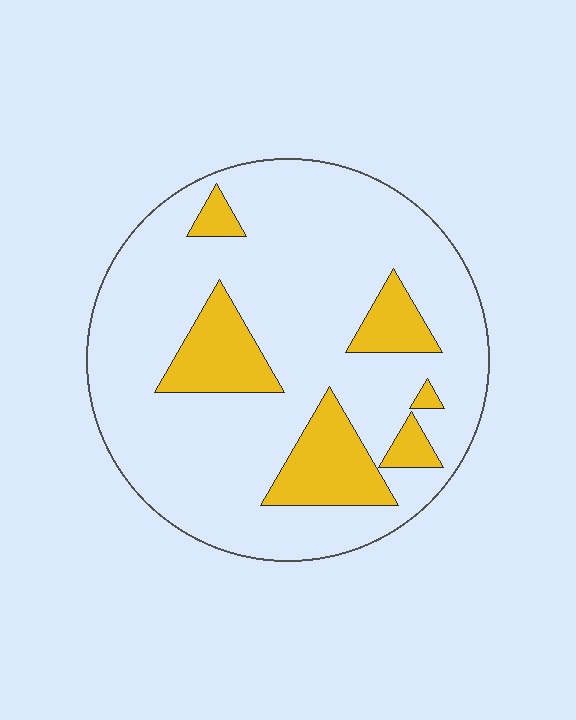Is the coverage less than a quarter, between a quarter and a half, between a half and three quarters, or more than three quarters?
Less than a quarter.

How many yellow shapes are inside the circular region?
6.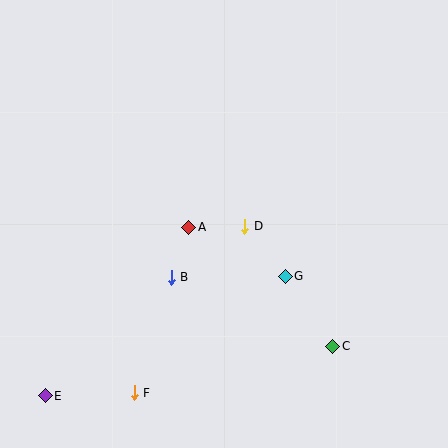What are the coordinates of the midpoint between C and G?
The midpoint between C and G is at (309, 311).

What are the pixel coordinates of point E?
Point E is at (45, 396).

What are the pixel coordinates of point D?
Point D is at (245, 226).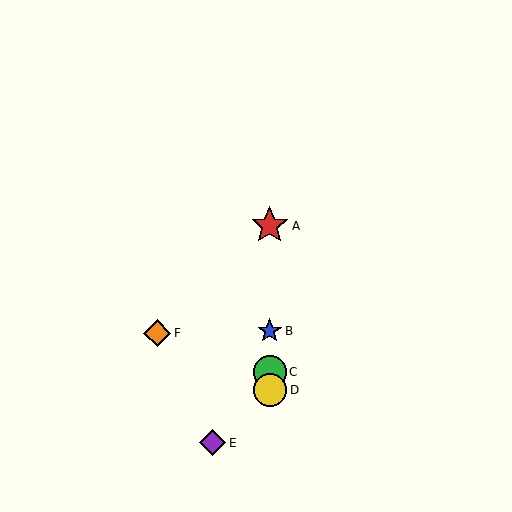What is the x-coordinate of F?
Object F is at x≈157.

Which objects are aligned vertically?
Objects A, B, C, D are aligned vertically.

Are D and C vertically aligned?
Yes, both are at x≈270.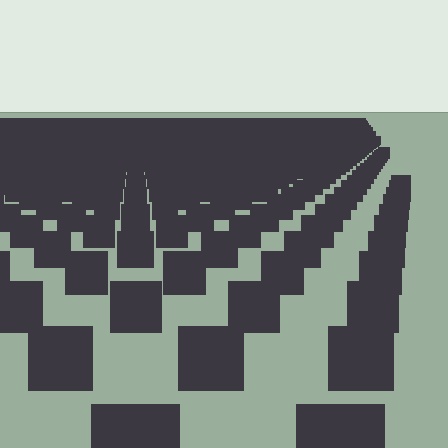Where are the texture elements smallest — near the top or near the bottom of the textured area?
Near the top.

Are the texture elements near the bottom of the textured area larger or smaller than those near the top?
Larger. Near the bottom, elements are closer to the viewer and appear at a bigger on-screen size.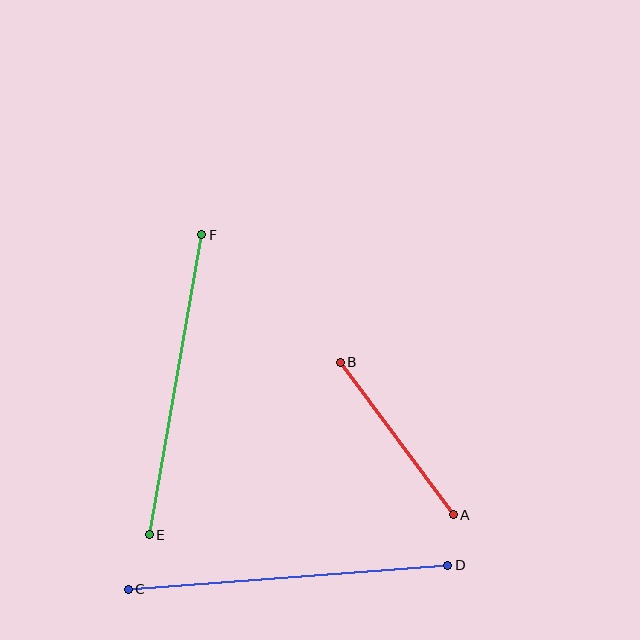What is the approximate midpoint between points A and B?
The midpoint is at approximately (397, 438) pixels.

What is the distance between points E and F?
The distance is approximately 305 pixels.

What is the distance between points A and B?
The distance is approximately 190 pixels.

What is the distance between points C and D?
The distance is approximately 321 pixels.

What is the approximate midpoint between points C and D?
The midpoint is at approximately (288, 577) pixels.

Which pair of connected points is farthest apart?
Points C and D are farthest apart.